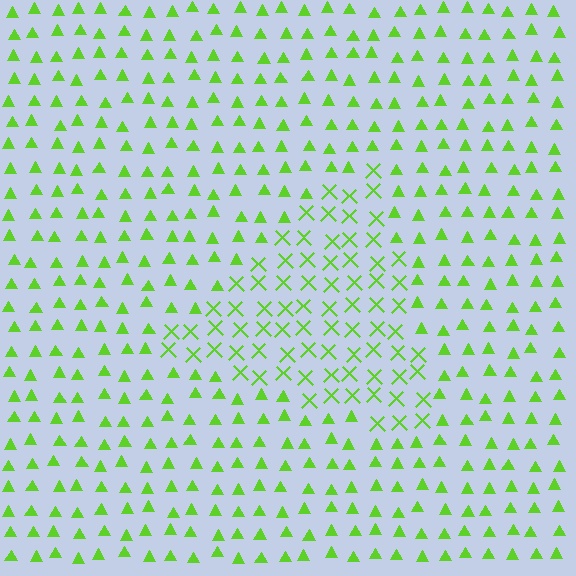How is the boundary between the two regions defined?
The boundary is defined by a change in element shape: X marks inside vs. triangles outside. All elements share the same color and spacing.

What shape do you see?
I see a triangle.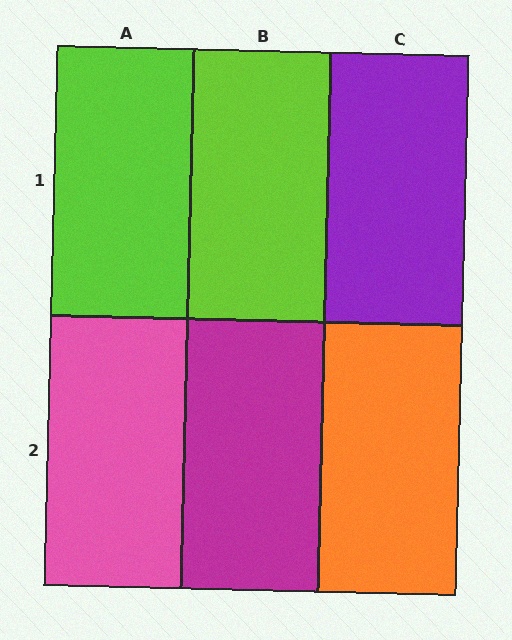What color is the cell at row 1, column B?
Lime.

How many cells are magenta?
1 cell is magenta.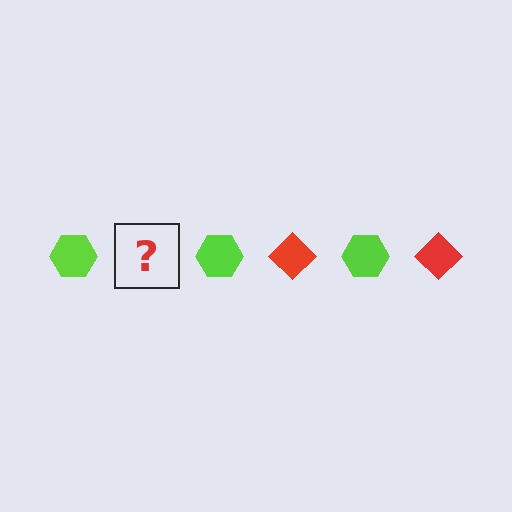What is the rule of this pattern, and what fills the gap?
The rule is that the pattern alternates between lime hexagon and red diamond. The gap should be filled with a red diamond.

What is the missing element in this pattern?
The missing element is a red diamond.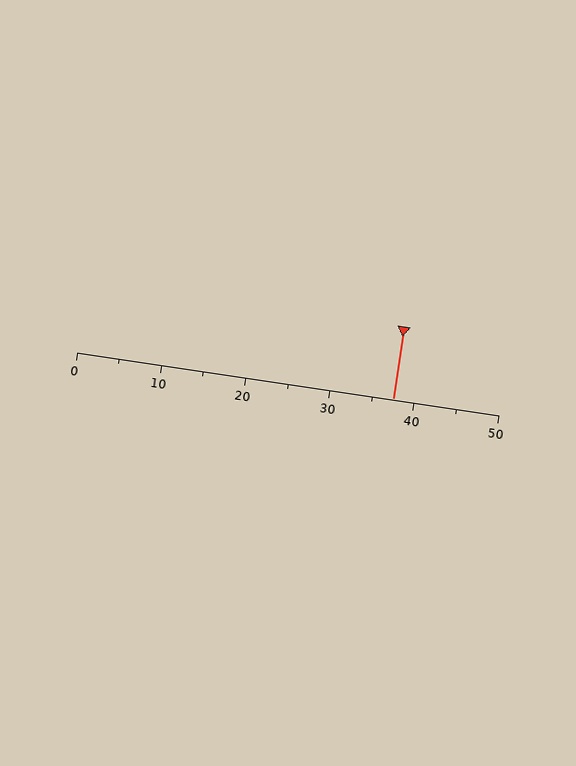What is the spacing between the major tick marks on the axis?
The major ticks are spaced 10 apart.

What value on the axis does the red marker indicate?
The marker indicates approximately 37.5.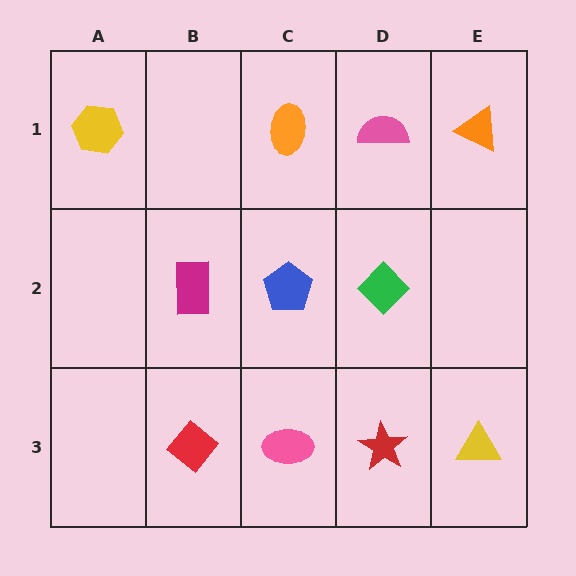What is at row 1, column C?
An orange ellipse.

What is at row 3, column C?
A pink ellipse.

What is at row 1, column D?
A pink semicircle.